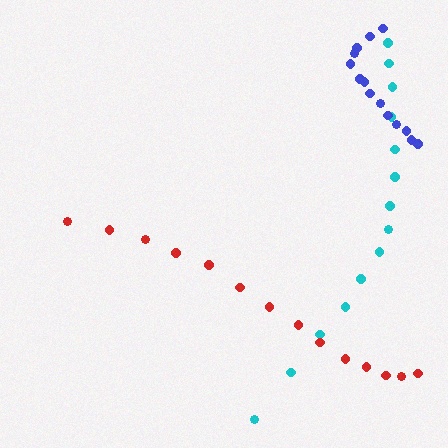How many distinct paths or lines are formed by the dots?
There are 3 distinct paths.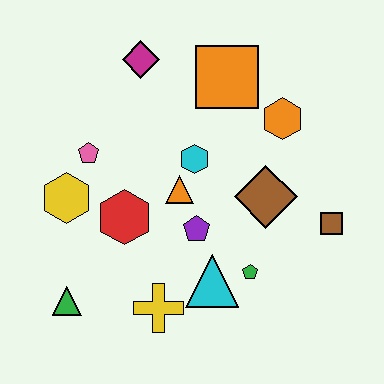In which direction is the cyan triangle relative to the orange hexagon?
The cyan triangle is below the orange hexagon.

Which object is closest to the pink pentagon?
The yellow hexagon is closest to the pink pentagon.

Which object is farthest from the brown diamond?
The green triangle is farthest from the brown diamond.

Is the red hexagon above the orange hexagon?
No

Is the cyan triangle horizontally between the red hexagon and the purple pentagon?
No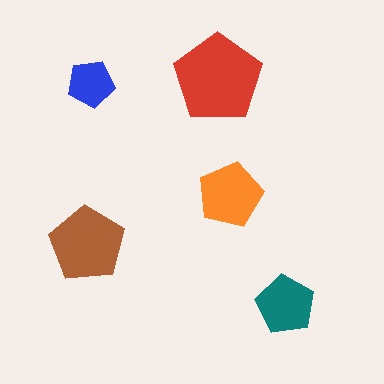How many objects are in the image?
There are 5 objects in the image.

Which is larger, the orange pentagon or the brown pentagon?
The brown one.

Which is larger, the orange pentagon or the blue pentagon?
The orange one.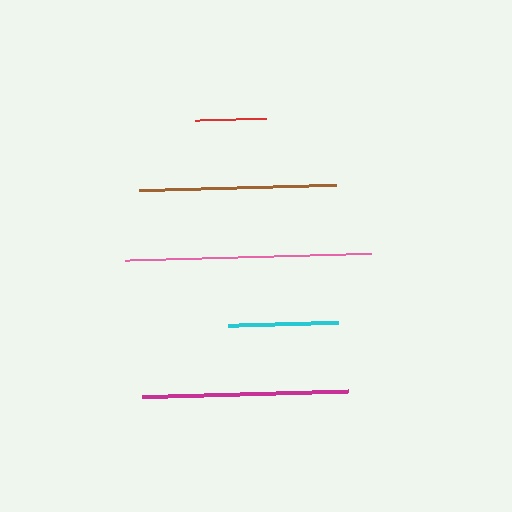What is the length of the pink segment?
The pink segment is approximately 247 pixels long.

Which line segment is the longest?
The pink line is the longest at approximately 247 pixels.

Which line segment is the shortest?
The red line is the shortest at approximately 71 pixels.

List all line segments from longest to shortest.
From longest to shortest: pink, magenta, brown, cyan, red.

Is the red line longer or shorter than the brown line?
The brown line is longer than the red line.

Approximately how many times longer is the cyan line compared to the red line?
The cyan line is approximately 1.5 times the length of the red line.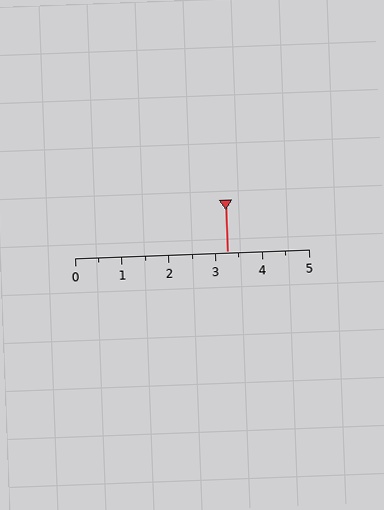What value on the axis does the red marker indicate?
The marker indicates approximately 3.2.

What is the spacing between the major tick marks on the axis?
The major ticks are spaced 1 apart.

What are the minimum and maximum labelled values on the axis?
The axis runs from 0 to 5.